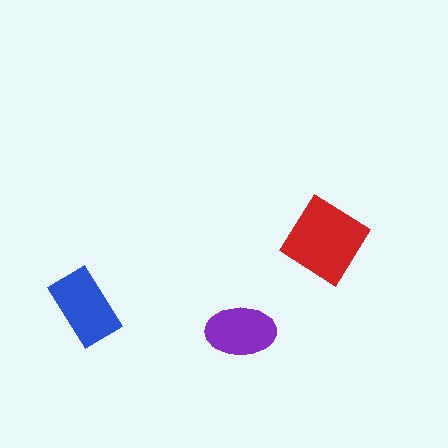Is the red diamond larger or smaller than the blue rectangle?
Larger.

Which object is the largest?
The red diamond.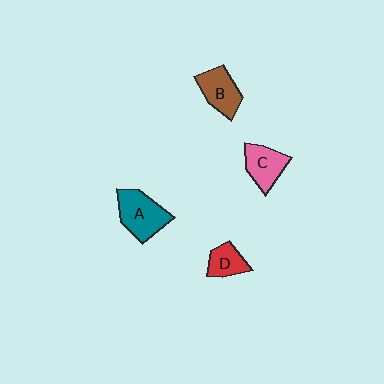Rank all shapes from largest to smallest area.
From largest to smallest: A (teal), B (brown), C (pink), D (red).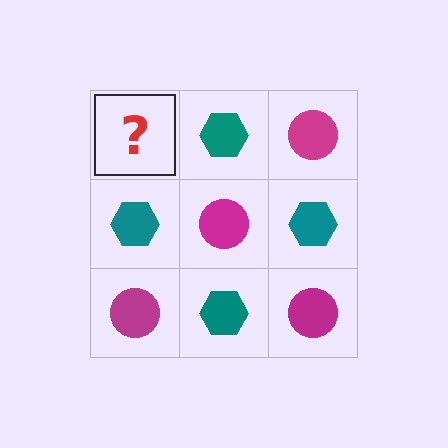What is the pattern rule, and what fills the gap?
The rule is that it alternates magenta circle and teal hexagon in a checkerboard pattern. The gap should be filled with a magenta circle.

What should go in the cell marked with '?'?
The missing cell should contain a magenta circle.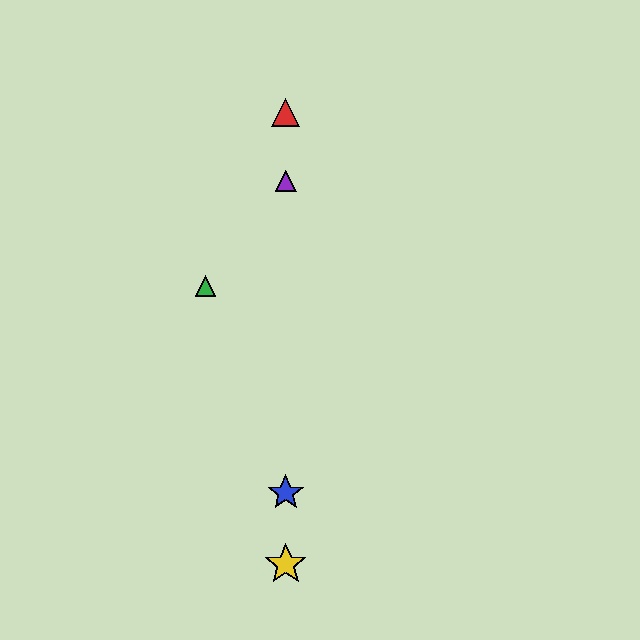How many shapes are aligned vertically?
4 shapes (the red triangle, the blue star, the yellow star, the purple triangle) are aligned vertically.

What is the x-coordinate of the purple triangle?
The purple triangle is at x≈286.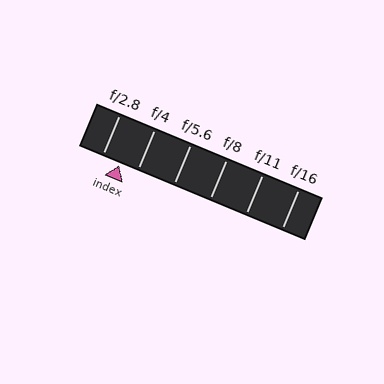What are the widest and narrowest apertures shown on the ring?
The widest aperture shown is f/2.8 and the narrowest is f/16.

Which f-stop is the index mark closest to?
The index mark is closest to f/4.